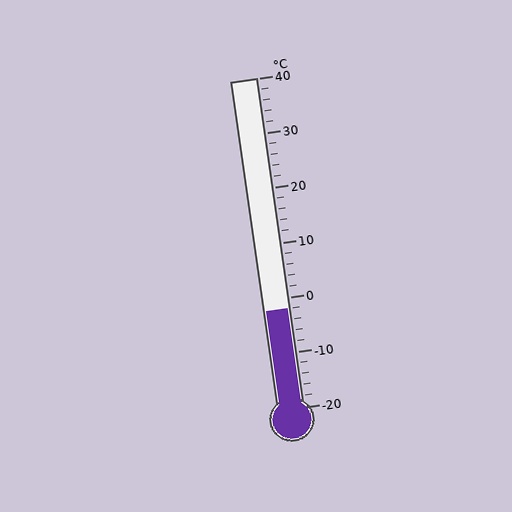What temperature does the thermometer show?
The thermometer shows approximately -2°C.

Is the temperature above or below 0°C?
The temperature is below 0°C.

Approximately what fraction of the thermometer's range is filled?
The thermometer is filled to approximately 30% of its range.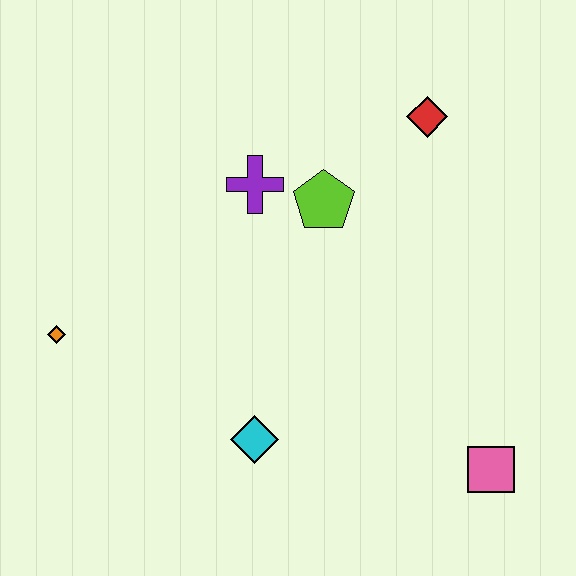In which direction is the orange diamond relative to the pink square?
The orange diamond is to the left of the pink square.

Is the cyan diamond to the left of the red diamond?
Yes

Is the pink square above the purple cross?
No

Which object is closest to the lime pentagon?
The purple cross is closest to the lime pentagon.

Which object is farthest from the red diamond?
The orange diamond is farthest from the red diamond.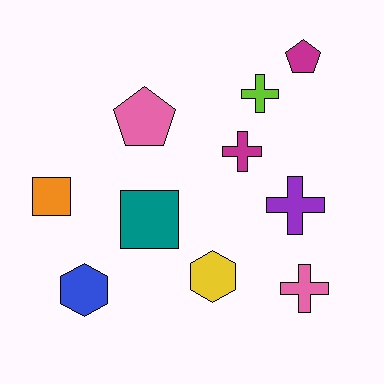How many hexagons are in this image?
There are 2 hexagons.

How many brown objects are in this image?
There are no brown objects.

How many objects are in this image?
There are 10 objects.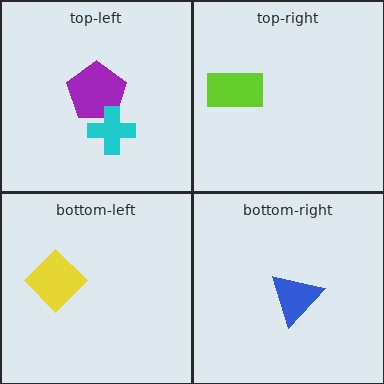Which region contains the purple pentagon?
The top-left region.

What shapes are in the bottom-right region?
The blue triangle.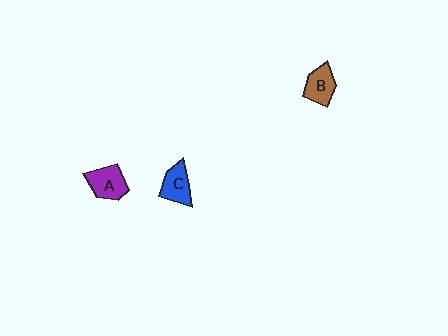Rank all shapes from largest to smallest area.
From largest to smallest: A (purple), B (brown), C (blue).